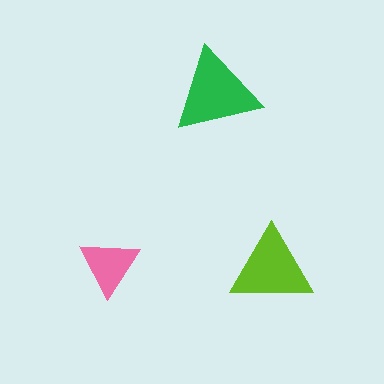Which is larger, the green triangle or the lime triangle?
The green one.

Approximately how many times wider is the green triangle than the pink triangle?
About 1.5 times wider.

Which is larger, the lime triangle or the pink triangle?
The lime one.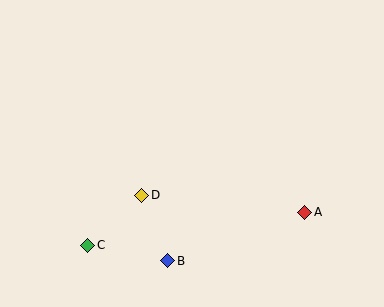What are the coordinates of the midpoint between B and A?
The midpoint between B and A is at (236, 236).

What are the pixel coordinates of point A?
Point A is at (305, 212).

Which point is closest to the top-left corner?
Point D is closest to the top-left corner.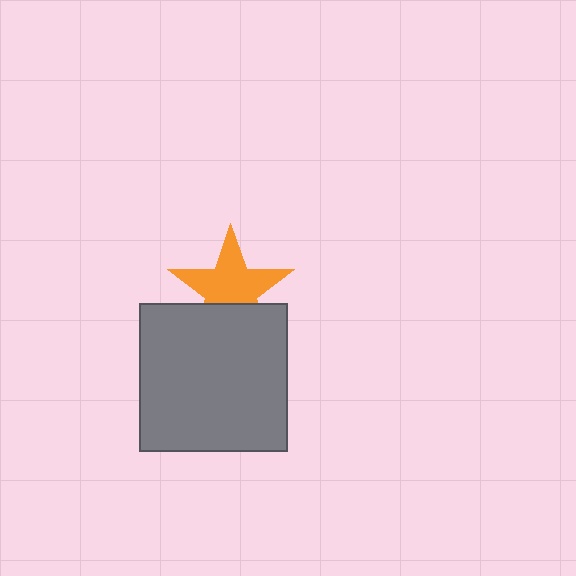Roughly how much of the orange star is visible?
Most of it is visible (roughly 68%).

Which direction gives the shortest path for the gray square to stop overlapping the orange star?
Moving down gives the shortest separation.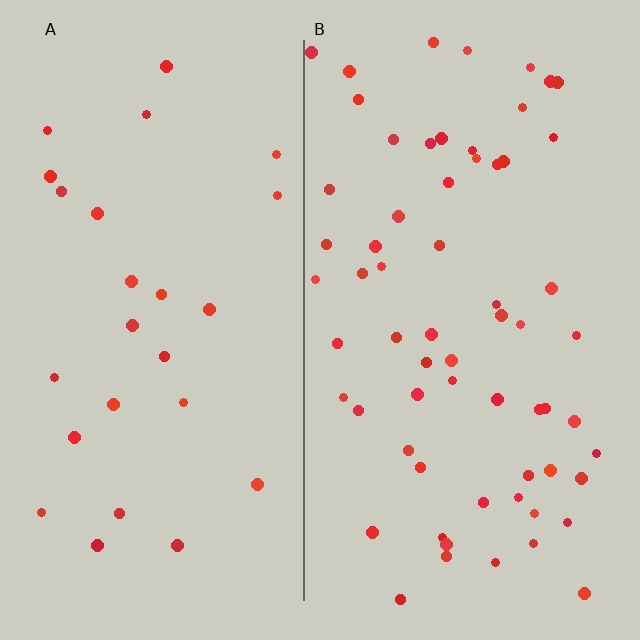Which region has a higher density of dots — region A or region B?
B (the right).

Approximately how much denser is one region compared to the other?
Approximately 2.5× — region B over region A.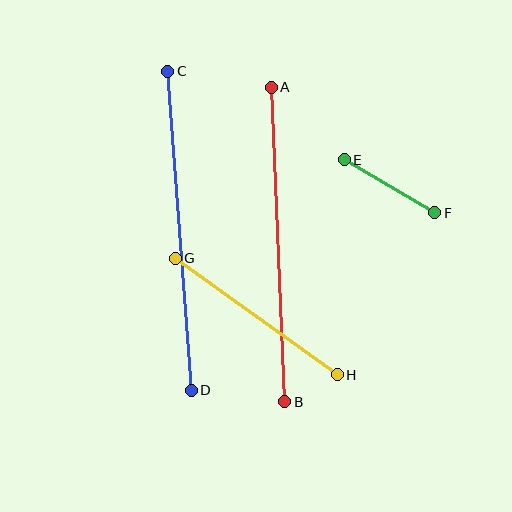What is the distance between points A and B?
The distance is approximately 315 pixels.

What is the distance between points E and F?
The distance is approximately 105 pixels.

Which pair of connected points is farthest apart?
Points C and D are farthest apart.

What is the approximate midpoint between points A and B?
The midpoint is at approximately (278, 245) pixels.